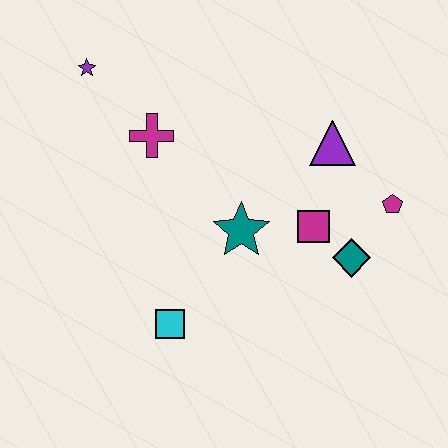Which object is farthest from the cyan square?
The purple star is farthest from the cyan square.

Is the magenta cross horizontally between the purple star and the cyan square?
Yes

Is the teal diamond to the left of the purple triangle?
No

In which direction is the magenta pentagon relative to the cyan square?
The magenta pentagon is to the right of the cyan square.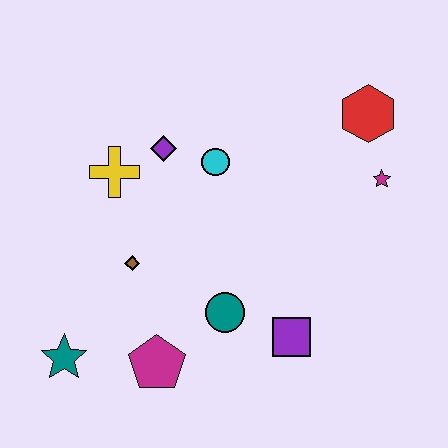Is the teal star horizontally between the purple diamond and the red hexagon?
No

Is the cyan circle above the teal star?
Yes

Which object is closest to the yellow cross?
The purple diamond is closest to the yellow cross.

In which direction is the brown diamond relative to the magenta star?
The brown diamond is to the left of the magenta star.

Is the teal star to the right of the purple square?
No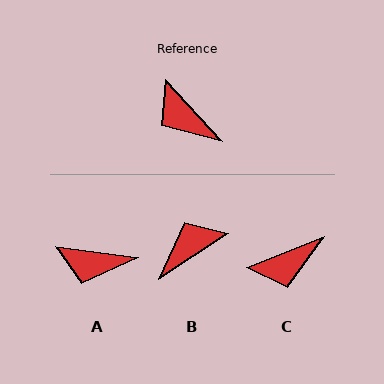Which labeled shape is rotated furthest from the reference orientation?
B, about 100 degrees away.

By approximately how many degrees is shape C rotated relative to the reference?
Approximately 69 degrees counter-clockwise.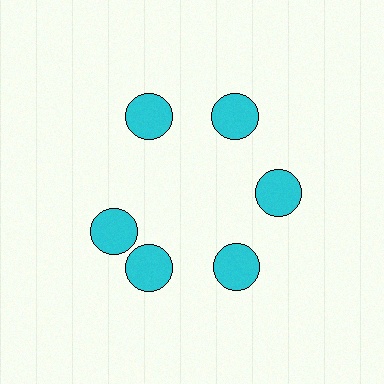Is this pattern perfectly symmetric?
No. The 6 cyan circles are arranged in a ring, but one element near the 9 o'clock position is rotated out of alignment along the ring, breaking the 6-fold rotational symmetry.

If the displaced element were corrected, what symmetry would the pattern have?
It would have 6-fold rotational symmetry — the pattern would map onto itself every 60 degrees.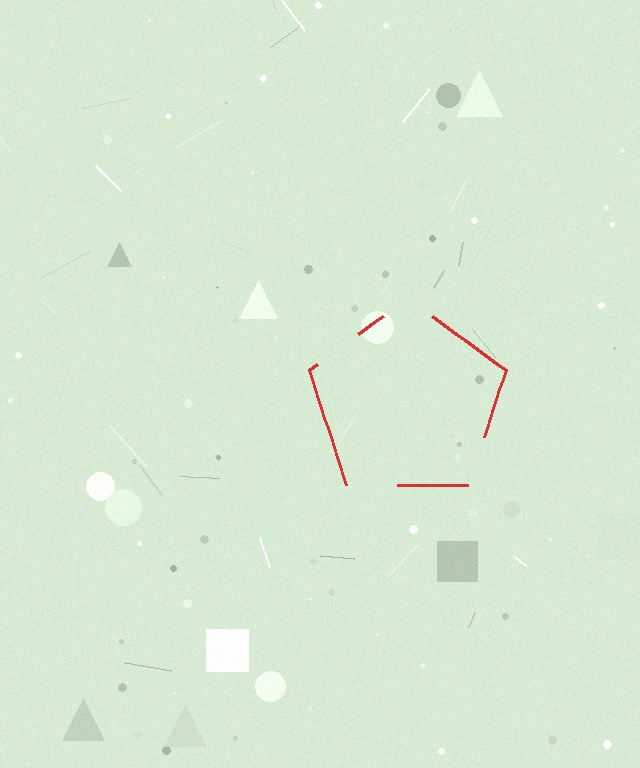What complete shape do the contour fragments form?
The contour fragments form a pentagon.